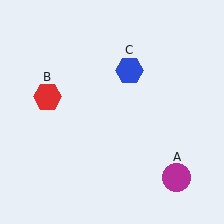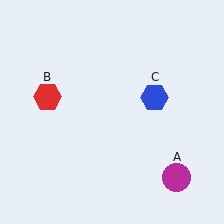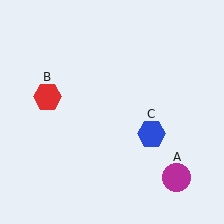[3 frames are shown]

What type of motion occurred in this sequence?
The blue hexagon (object C) rotated clockwise around the center of the scene.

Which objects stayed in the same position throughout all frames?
Magenta circle (object A) and red hexagon (object B) remained stationary.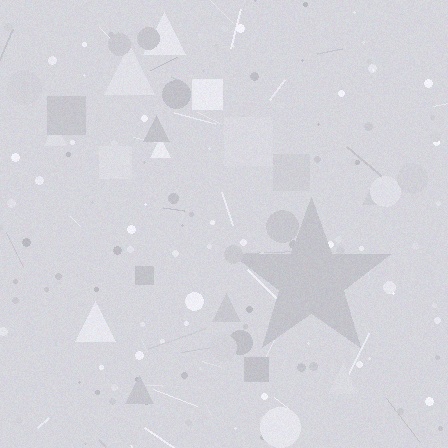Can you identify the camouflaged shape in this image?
The camouflaged shape is a star.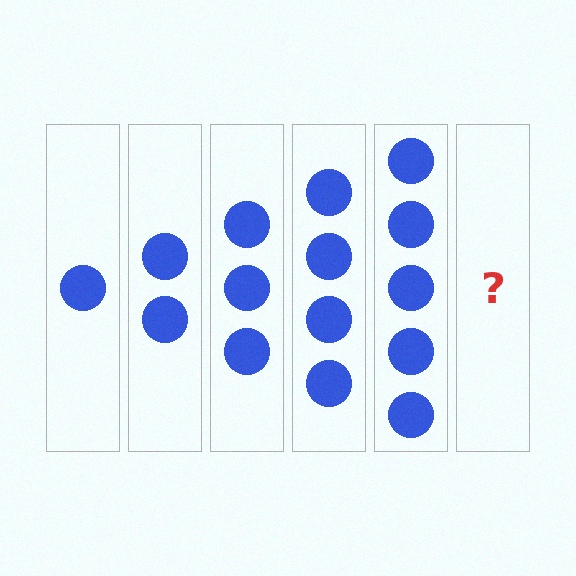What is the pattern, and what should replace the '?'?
The pattern is that each step adds one more circle. The '?' should be 6 circles.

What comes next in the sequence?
The next element should be 6 circles.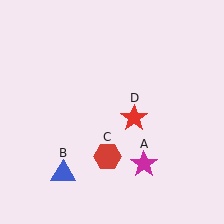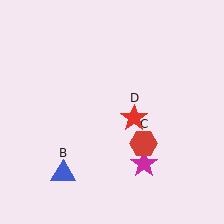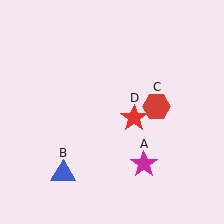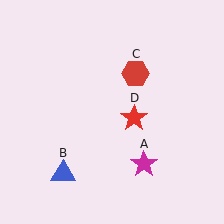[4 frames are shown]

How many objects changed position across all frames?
1 object changed position: red hexagon (object C).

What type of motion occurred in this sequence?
The red hexagon (object C) rotated counterclockwise around the center of the scene.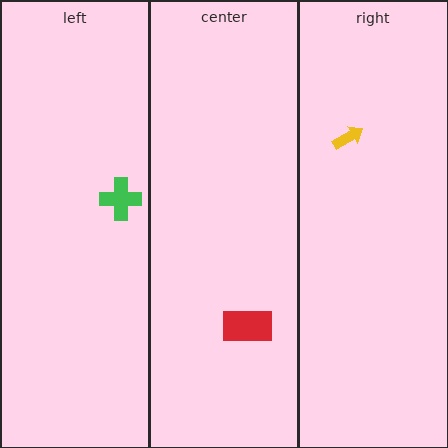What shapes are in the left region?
The green cross.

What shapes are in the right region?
The yellow arrow.